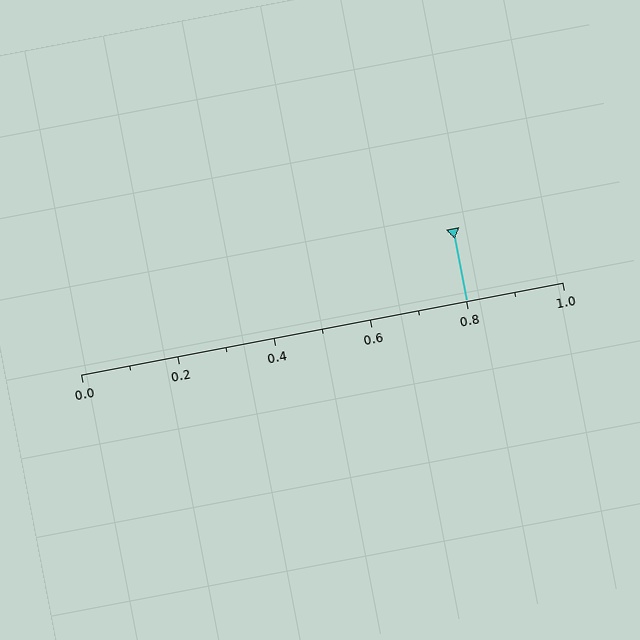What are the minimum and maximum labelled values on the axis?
The axis runs from 0.0 to 1.0.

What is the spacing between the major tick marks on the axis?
The major ticks are spaced 0.2 apart.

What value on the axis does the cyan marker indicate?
The marker indicates approximately 0.8.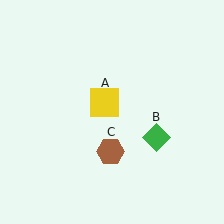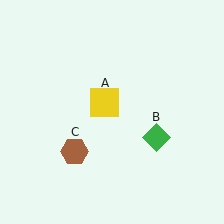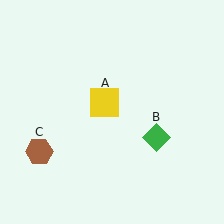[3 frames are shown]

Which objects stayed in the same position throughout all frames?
Yellow square (object A) and green diamond (object B) remained stationary.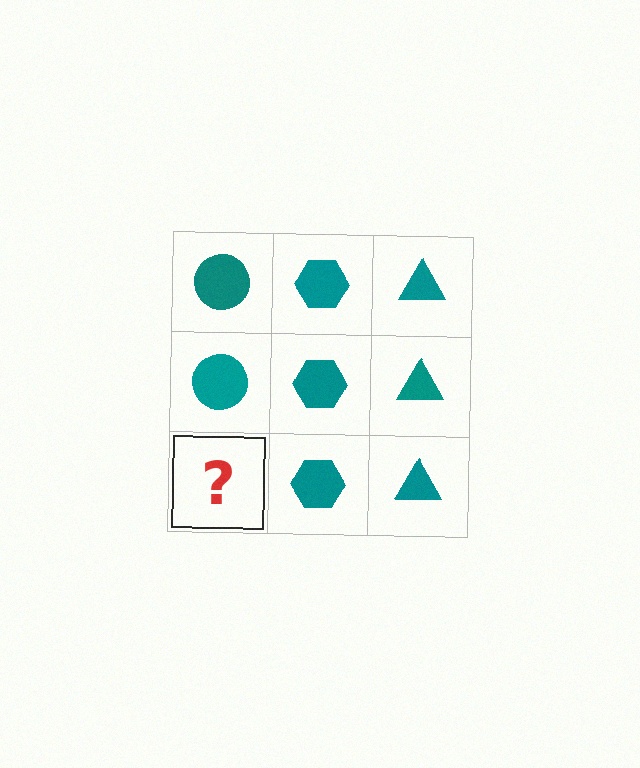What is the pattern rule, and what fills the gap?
The rule is that each column has a consistent shape. The gap should be filled with a teal circle.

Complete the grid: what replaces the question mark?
The question mark should be replaced with a teal circle.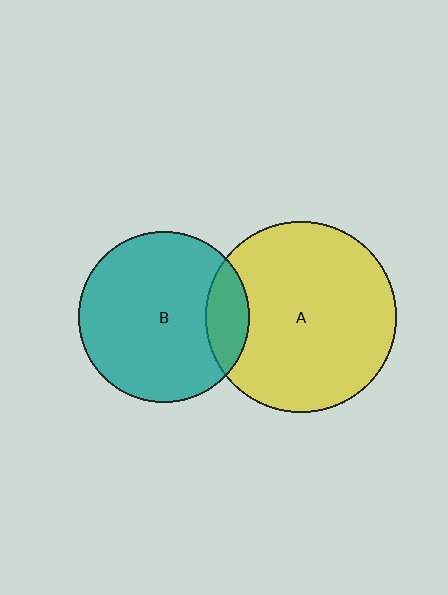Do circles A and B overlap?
Yes.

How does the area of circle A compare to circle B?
Approximately 1.2 times.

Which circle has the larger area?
Circle A (yellow).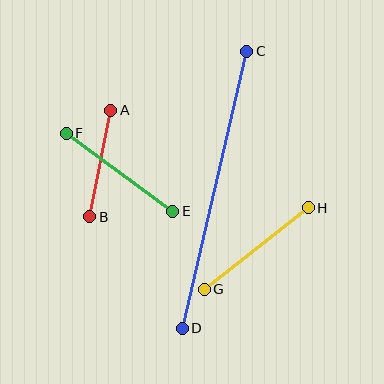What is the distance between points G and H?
The distance is approximately 132 pixels.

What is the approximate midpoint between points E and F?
The midpoint is at approximately (120, 172) pixels.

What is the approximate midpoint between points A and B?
The midpoint is at approximately (100, 163) pixels.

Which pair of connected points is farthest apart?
Points C and D are farthest apart.